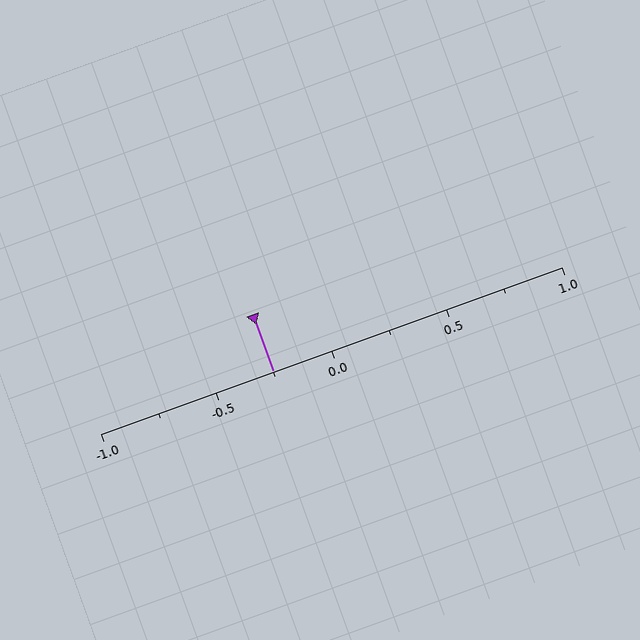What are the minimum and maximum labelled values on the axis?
The axis runs from -1.0 to 1.0.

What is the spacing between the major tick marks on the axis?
The major ticks are spaced 0.5 apart.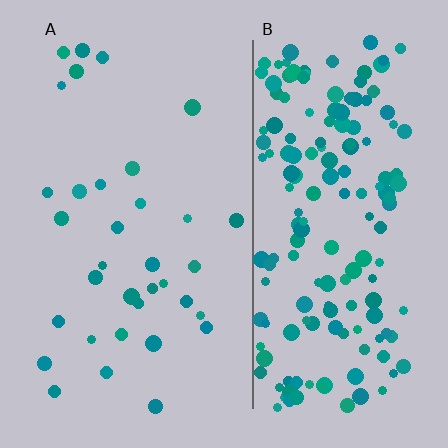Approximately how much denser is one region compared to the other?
Approximately 5.0× — region B over region A.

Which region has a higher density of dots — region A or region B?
B (the right).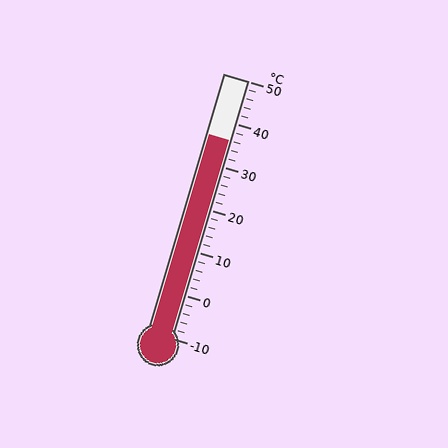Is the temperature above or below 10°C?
The temperature is above 10°C.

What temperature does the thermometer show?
The thermometer shows approximately 36°C.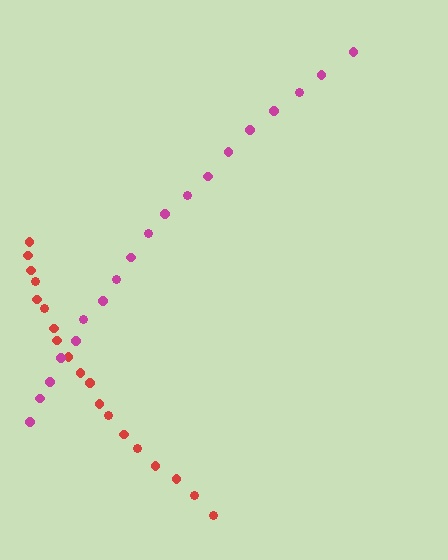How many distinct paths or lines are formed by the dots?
There are 2 distinct paths.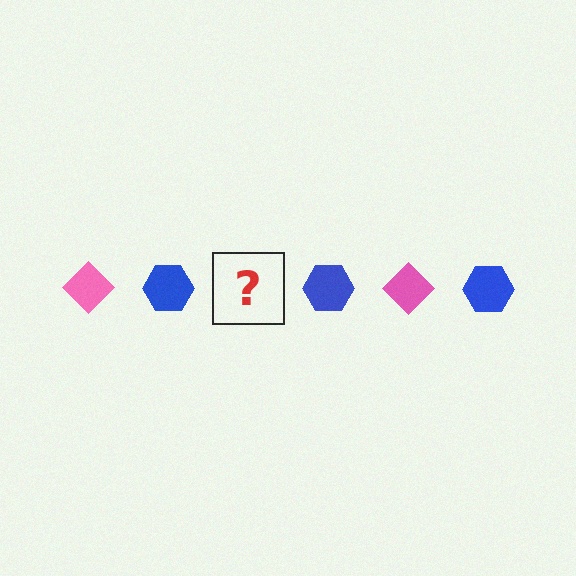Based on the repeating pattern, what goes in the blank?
The blank should be a pink diamond.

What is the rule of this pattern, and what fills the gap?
The rule is that the pattern alternates between pink diamond and blue hexagon. The gap should be filled with a pink diamond.